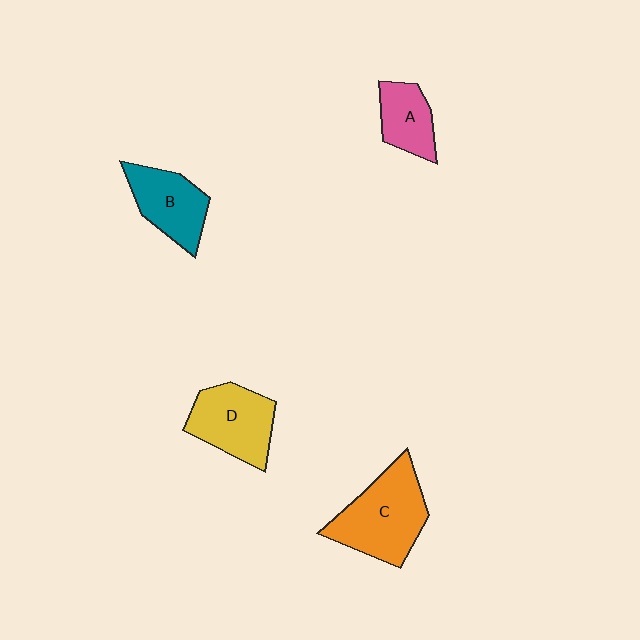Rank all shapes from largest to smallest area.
From largest to smallest: C (orange), D (yellow), B (teal), A (pink).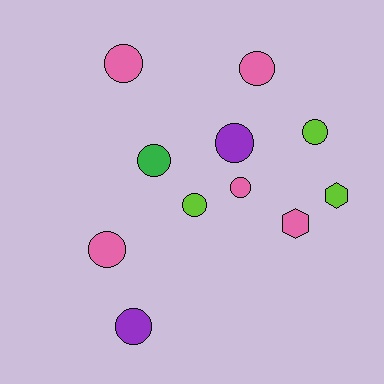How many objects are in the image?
There are 11 objects.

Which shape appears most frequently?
Circle, with 9 objects.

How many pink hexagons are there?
There is 1 pink hexagon.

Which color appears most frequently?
Pink, with 5 objects.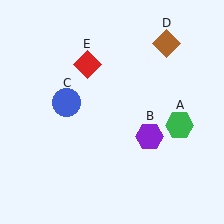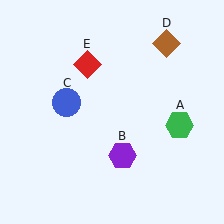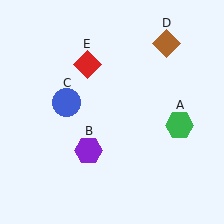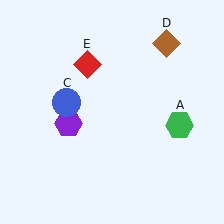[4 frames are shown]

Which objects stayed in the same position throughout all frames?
Green hexagon (object A) and blue circle (object C) and brown diamond (object D) and red diamond (object E) remained stationary.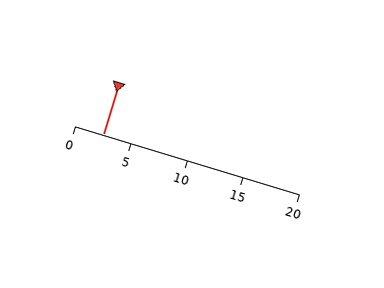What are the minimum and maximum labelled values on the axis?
The axis runs from 0 to 20.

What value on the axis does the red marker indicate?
The marker indicates approximately 2.5.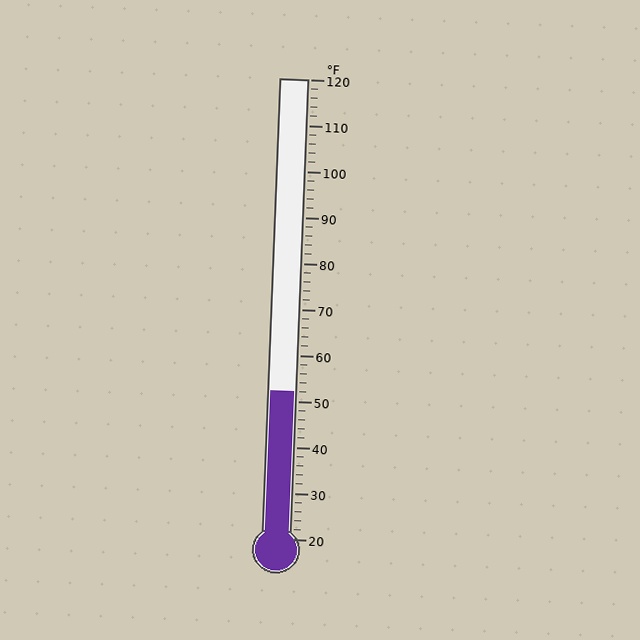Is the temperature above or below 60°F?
The temperature is below 60°F.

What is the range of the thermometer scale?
The thermometer scale ranges from 20°F to 120°F.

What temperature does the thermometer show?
The thermometer shows approximately 52°F.